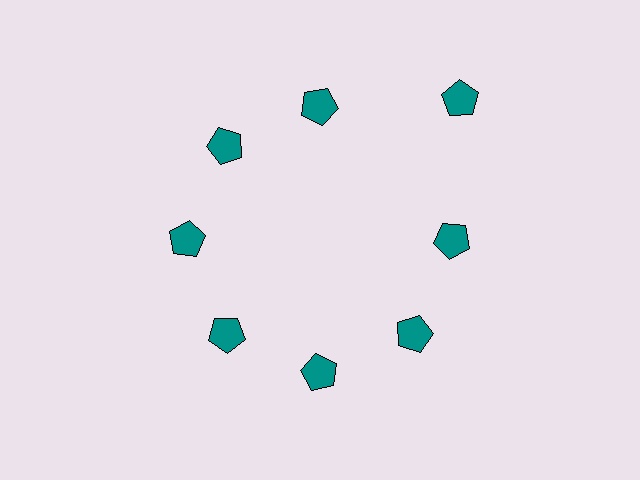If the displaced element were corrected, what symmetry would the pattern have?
It would have 8-fold rotational symmetry — the pattern would map onto itself every 45 degrees.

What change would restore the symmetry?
The symmetry would be restored by moving it inward, back onto the ring so that all 8 pentagons sit at equal angles and equal distance from the center.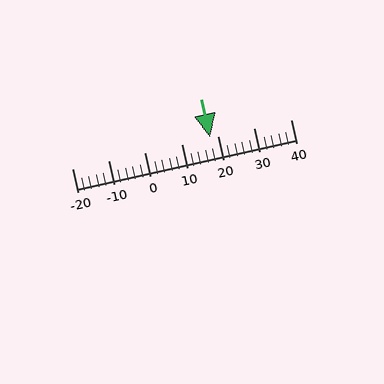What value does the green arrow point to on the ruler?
The green arrow points to approximately 18.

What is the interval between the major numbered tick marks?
The major tick marks are spaced 10 units apart.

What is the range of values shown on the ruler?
The ruler shows values from -20 to 40.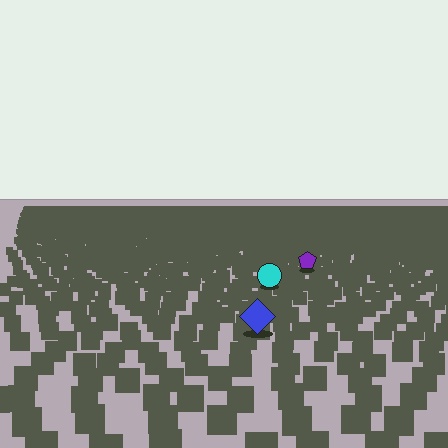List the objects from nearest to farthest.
From nearest to farthest: the blue diamond, the cyan circle, the purple pentagon.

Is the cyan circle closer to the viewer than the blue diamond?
No. The blue diamond is closer — you can tell from the texture gradient: the ground texture is coarser near it.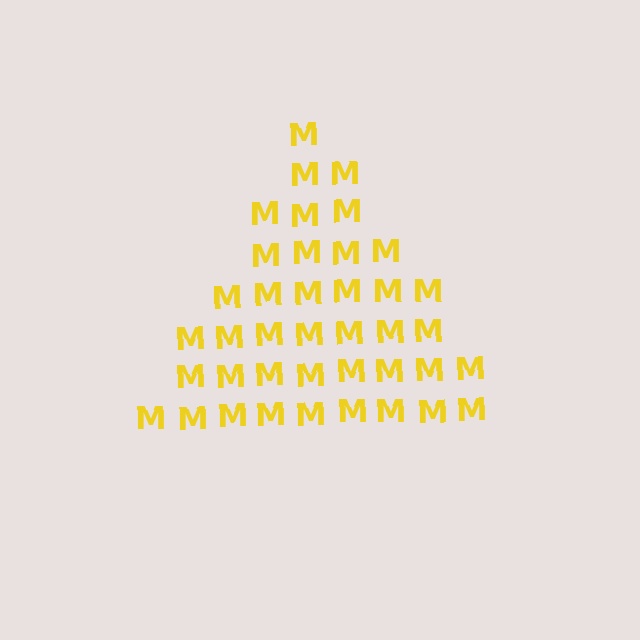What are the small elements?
The small elements are letter M's.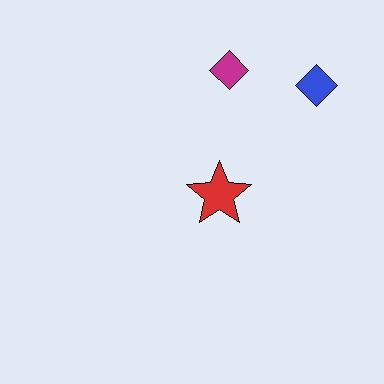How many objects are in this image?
There are 3 objects.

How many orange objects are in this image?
There are no orange objects.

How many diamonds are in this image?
There are 2 diamonds.